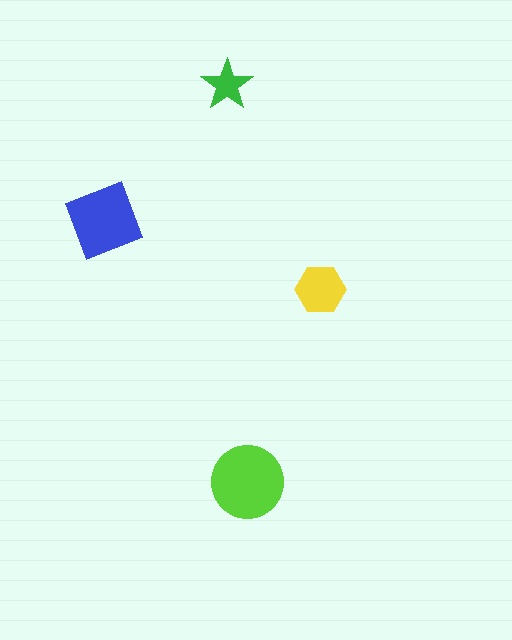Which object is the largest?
The lime circle.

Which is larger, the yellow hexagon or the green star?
The yellow hexagon.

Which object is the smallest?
The green star.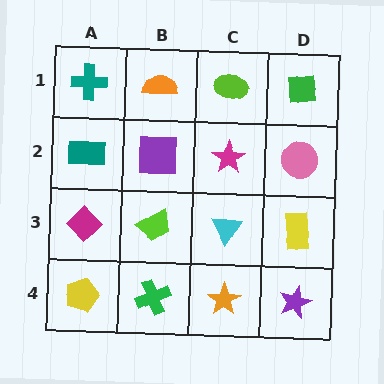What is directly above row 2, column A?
A teal cross.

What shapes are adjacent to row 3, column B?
A purple square (row 2, column B), a green cross (row 4, column B), a magenta diamond (row 3, column A), a cyan triangle (row 3, column C).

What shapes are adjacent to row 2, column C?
A lime ellipse (row 1, column C), a cyan triangle (row 3, column C), a purple square (row 2, column B), a pink circle (row 2, column D).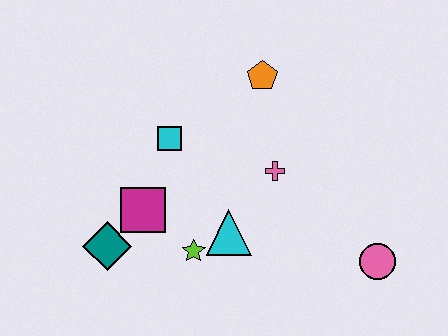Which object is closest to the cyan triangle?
The lime star is closest to the cyan triangle.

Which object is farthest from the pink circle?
The teal diamond is farthest from the pink circle.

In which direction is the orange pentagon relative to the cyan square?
The orange pentagon is to the right of the cyan square.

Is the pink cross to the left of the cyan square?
No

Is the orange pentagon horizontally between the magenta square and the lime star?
No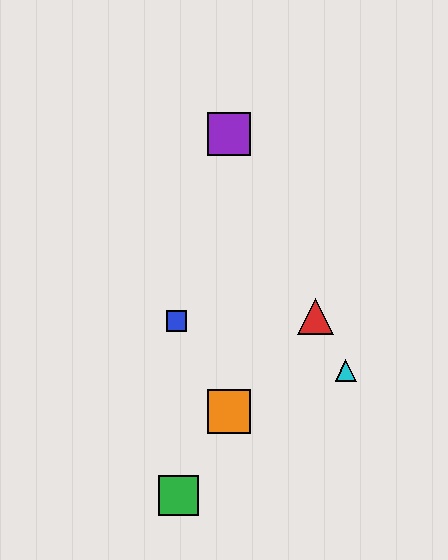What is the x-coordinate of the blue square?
The blue square is at x≈176.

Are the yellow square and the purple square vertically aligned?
Yes, both are at x≈229.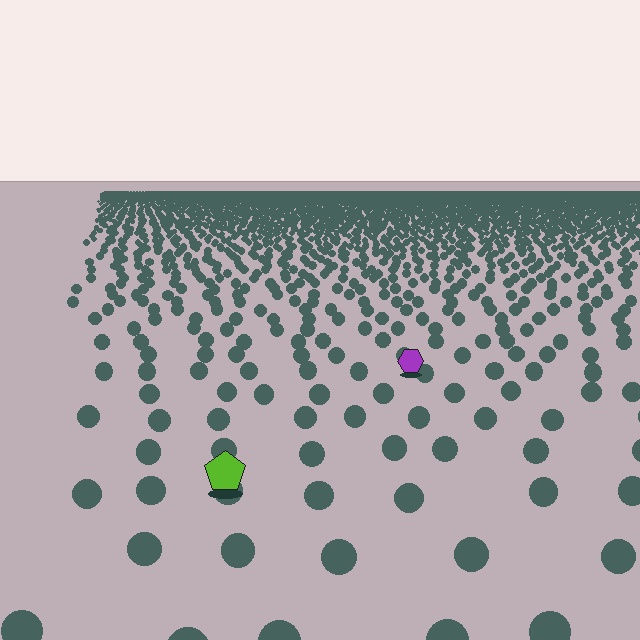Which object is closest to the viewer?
The lime pentagon is closest. The texture marks near it are larger and more spread out.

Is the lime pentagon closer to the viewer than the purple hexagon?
Yes. The lime pentagon is closer — you can tell from the texture gradient: the ground texture is coarser near it.